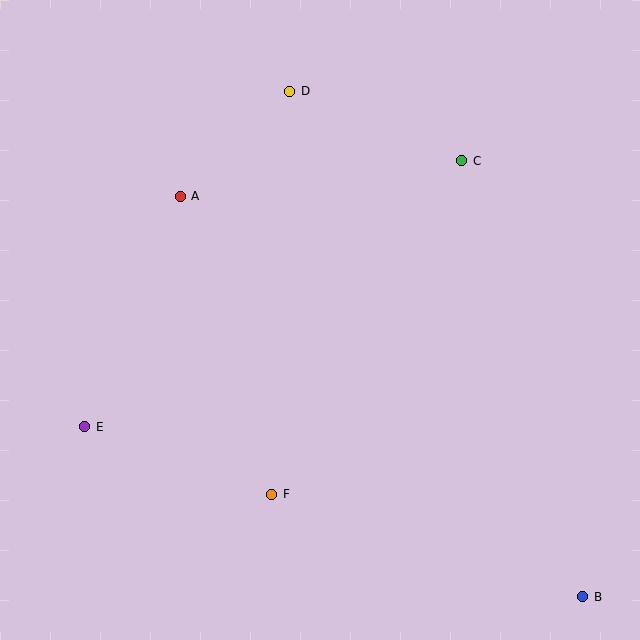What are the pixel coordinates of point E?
Point E is at (85, 427).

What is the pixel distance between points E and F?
The distance between E and F is 198 pixels.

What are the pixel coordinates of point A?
Point A is at (180, 196).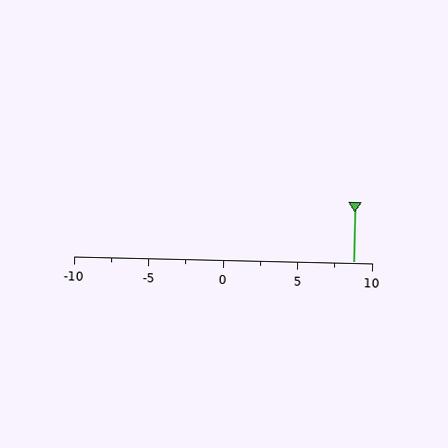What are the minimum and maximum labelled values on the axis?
The axis runs from -10 to 10.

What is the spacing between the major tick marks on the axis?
The major ticks are spaced 5 apart.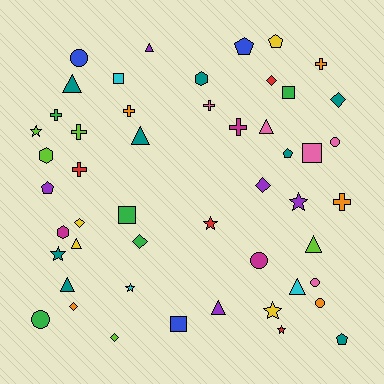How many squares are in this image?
There are 5 squares.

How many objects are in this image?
There are 50 objects.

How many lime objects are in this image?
There are 5 lime objects.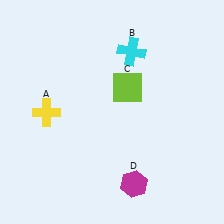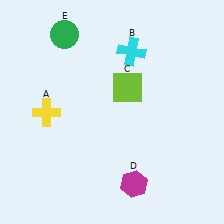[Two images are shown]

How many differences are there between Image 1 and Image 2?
There is 1 difference between the two images.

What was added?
A green circle (E) was added in Image 2.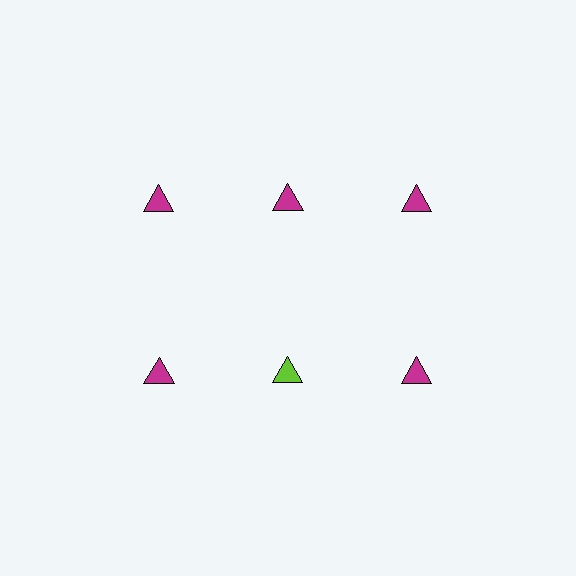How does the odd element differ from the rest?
It has a different color: lime instead of magenta.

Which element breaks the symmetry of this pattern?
The lime triangle in the second row, second from left column breaks the symmetry. All other shapes are magenta triangles.